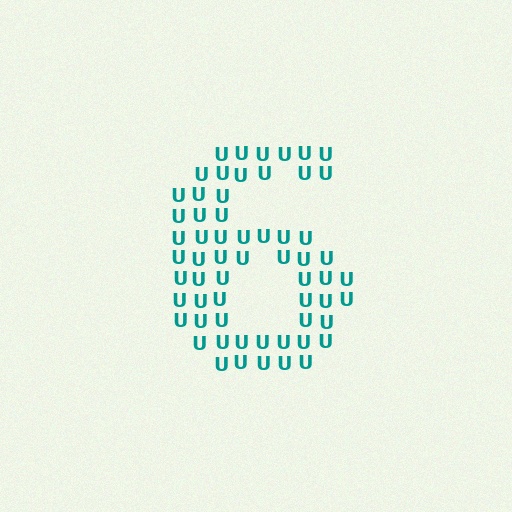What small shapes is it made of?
It is made of small letter U's.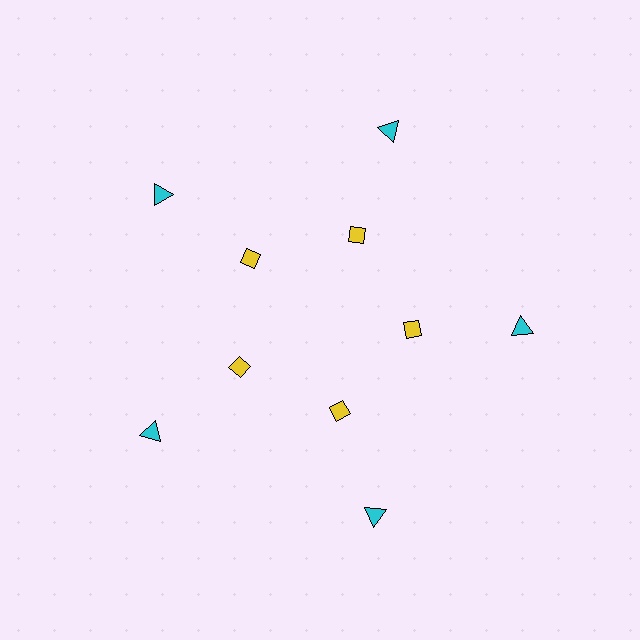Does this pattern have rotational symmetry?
Yes, this pattern has 5-fold rotational symmetry. It looks the same after rotating 72 degrees around the center.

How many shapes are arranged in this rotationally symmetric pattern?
There are 10 shapes, arranged in 5 groups of 2.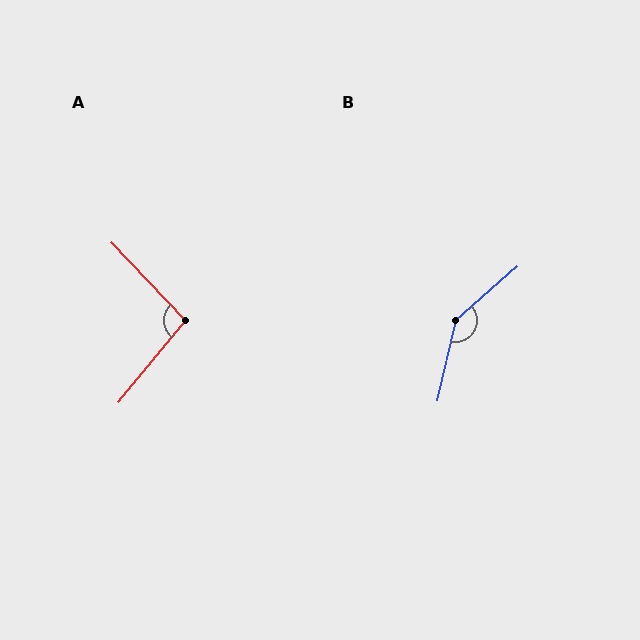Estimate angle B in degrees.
Approximately 145 degrees.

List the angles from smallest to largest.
A (97°), B (145°).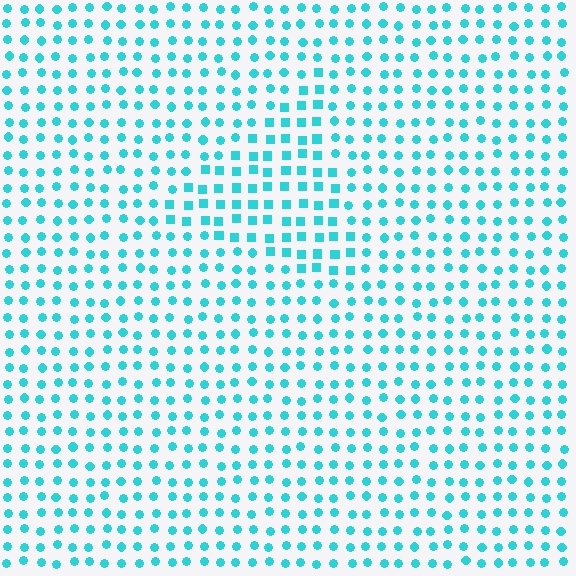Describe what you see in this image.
The image is filled with small cyan elements arranged in a uniform grid. A triangle-shaped region contains squares, while the surrounding area contains circles. The boundary is defined purely by the change in element shape.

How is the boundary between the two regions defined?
The boundary is defined by a change in element shape: squares inside vs. circles outside. All elements share the same color and spacing.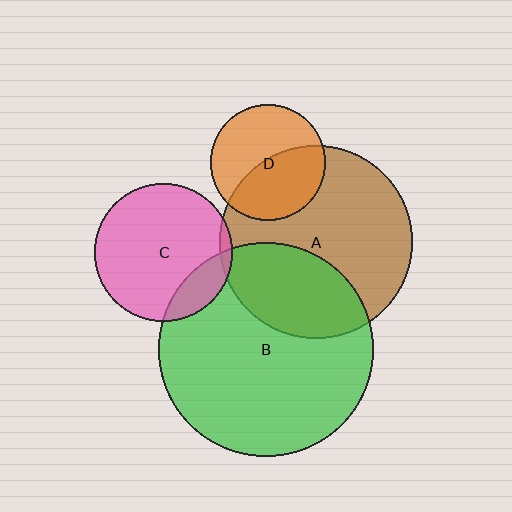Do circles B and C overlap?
Yes.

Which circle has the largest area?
Circle B (green).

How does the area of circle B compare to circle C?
Approximately 2.4 times.